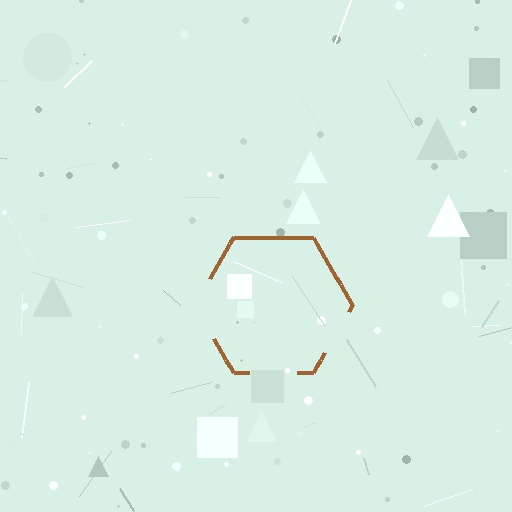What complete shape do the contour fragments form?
The contour fragments form a hexagon.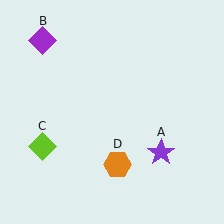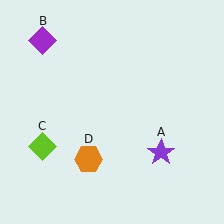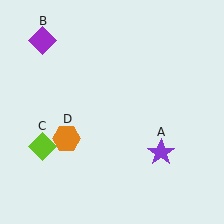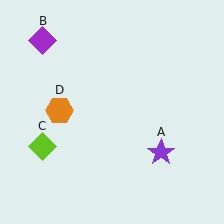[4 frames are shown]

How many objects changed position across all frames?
1 object changed position: orange hexagon (object D).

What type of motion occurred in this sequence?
The orange hexagon (object D) rotated clockwise around the center of the scene.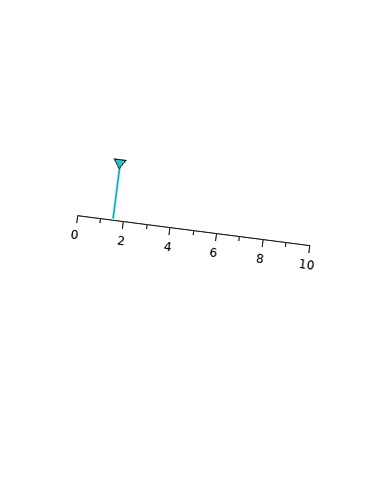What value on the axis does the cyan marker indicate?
The marker indicates approximately 1.5.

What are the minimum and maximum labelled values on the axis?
The axis runs from 0 to 10.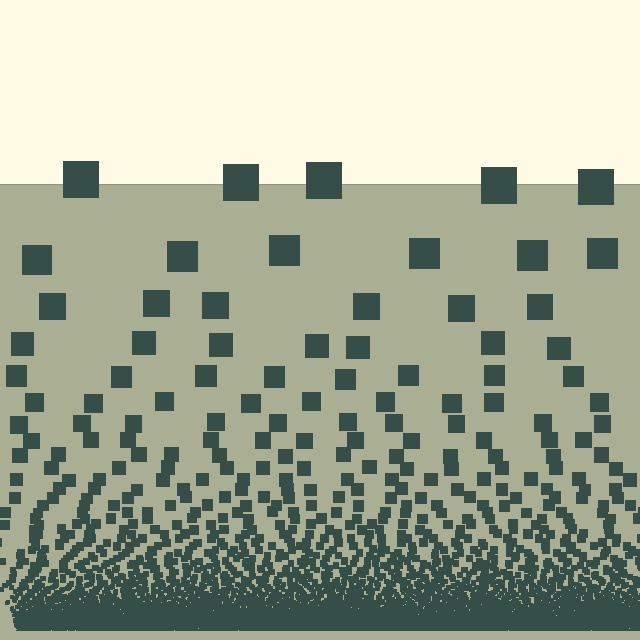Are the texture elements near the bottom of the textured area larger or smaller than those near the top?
Smaller. The gradient is inverted — elements near the bottom are smaller and denser.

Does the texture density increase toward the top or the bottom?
Density increases toward the bottom.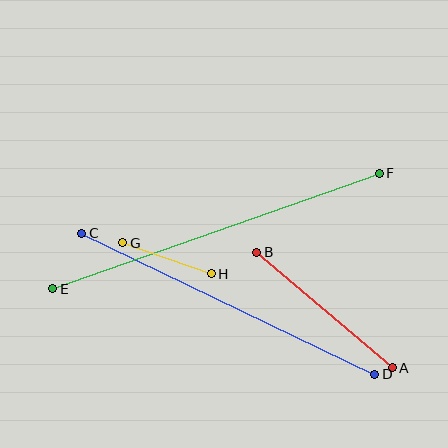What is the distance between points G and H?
The distance is approximately 94 pixels.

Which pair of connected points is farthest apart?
Points E and F are farthest apart.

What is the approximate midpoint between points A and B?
The midpoint is at approximately (325, 310) pixels.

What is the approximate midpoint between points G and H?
The midpoint is at approximately (167, 258) pixels.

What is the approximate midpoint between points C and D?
The midpoint is at approximately (228, 304) pixels.